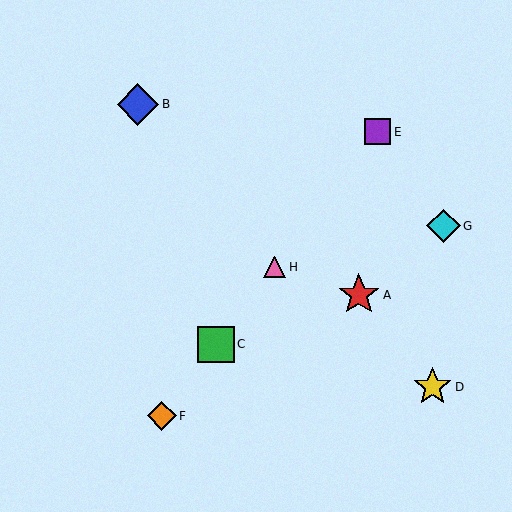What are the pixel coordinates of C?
Object C is at (216, 344).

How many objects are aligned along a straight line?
4 objects (C, E, F, H) are aligned along a straight line.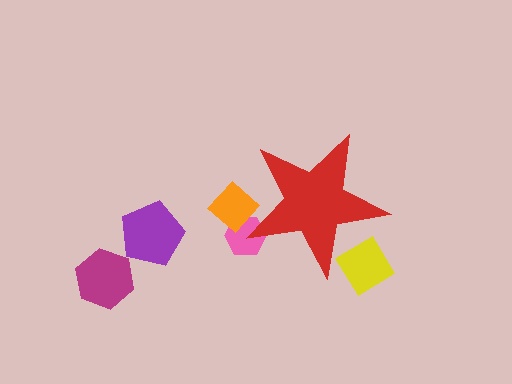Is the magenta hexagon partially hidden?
No, the magenta hexagon is fully visible.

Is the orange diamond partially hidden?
Yes, the orange diamond is partially hidden behind the red star.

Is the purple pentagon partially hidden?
No, the purple pentagon is fully visible.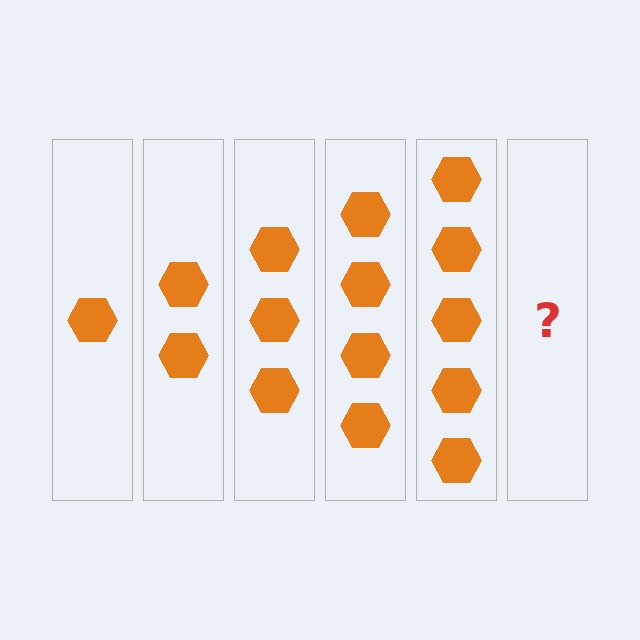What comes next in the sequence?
The next element should be 6 hexagons.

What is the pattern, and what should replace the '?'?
The pattern is that each step adds one more hexagon. The '?' should be 6 hexagons.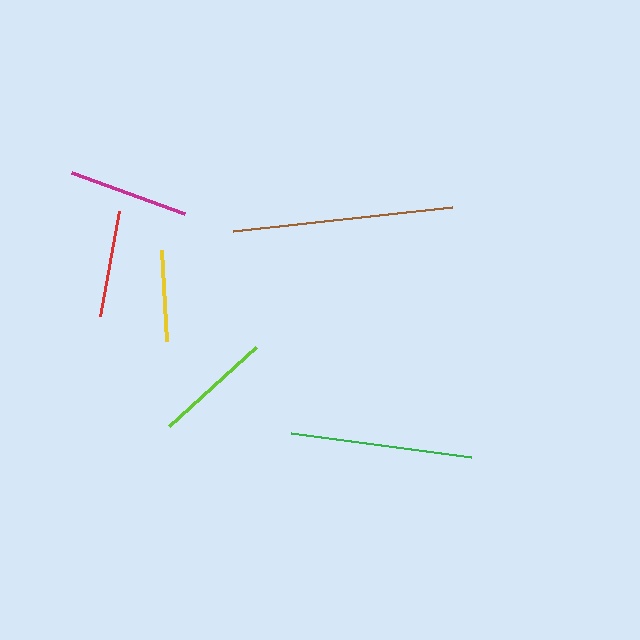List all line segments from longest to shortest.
From longest to shortest: brown, green, magenta, lime, red, yellow.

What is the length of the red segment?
The red segment is approximately 107 pixels long.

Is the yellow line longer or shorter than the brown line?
The brown line is longer than the yellow line.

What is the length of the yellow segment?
The yellow segment is approximately 91 pixels long.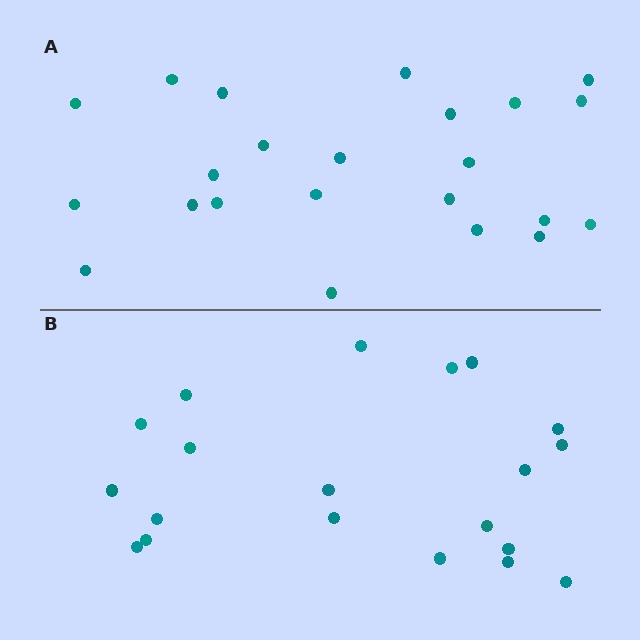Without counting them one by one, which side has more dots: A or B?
Region A (the top region) has more dots.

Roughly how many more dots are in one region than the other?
Region A has just a few more — roughly 2 or 3 more dots than region B.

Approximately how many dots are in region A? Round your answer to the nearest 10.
About 20 dots. (The exact count is 23, which rounds to 20.)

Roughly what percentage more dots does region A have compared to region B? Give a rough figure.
About 15% more.